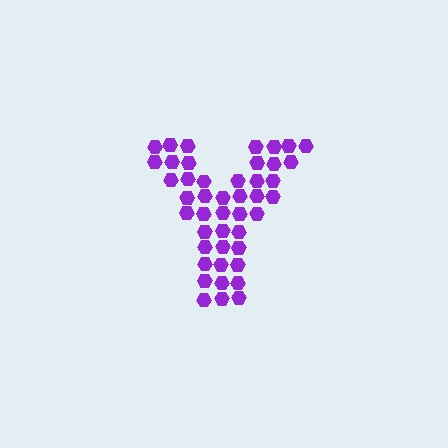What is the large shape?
The large shape is the letter Y.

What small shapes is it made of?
It is made of small hexagons.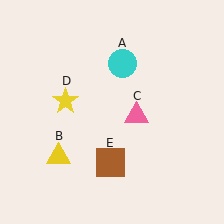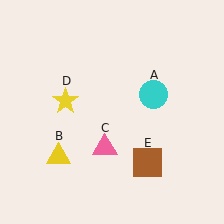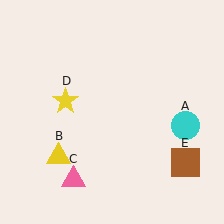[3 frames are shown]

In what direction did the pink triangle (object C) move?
The pink triangle (object C) moved down and to the left.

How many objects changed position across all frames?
3 objects changed position: cyan circle (object A), pink triangle (object C), brown square (object E).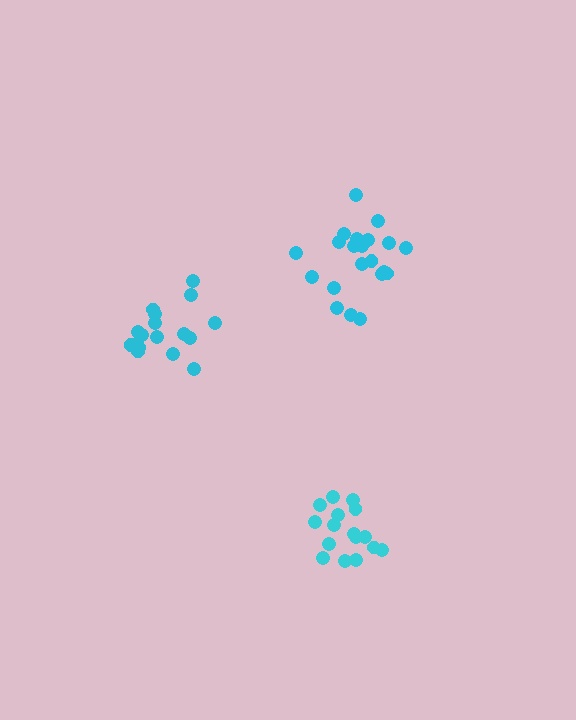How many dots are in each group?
Group 1: 21 dots, Group 2: 18 dots, Group 3: 16 dots (55 total).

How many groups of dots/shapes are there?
There are 3 groups.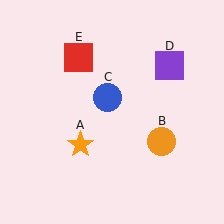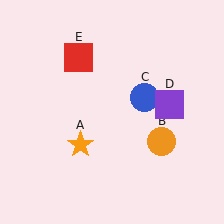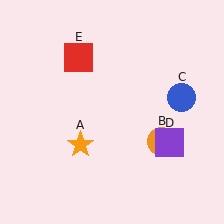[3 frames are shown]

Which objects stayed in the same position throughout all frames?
Orange star (object A) and orange circle (object B) and red square (object E) remained stationary.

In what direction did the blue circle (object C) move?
The blue circle (object C) moved right.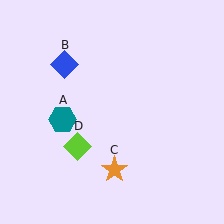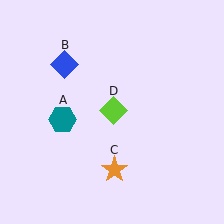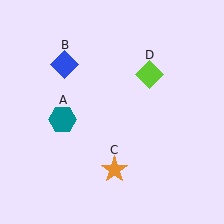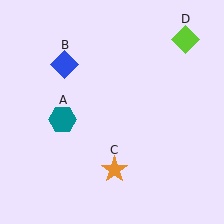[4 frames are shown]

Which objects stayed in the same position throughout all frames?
Teal hexagon (object A) and blue diamond (object B) and orange star (object C) remained stationary.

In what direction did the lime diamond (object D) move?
The lime diamond (object D) moved up and to the right.